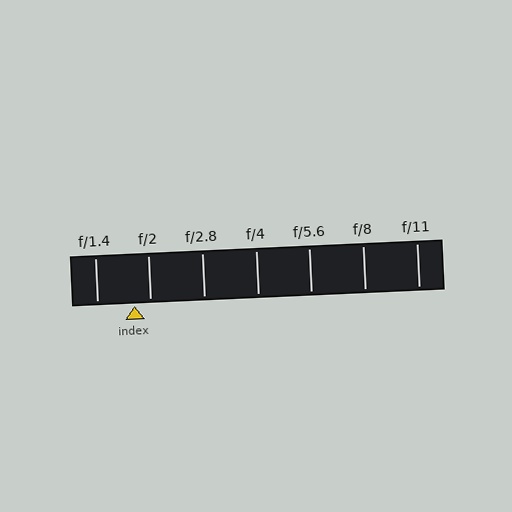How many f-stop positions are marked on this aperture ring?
There are 7 f-stop positions marked.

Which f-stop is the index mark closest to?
The index mark is closest to f/2.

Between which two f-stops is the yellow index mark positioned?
The index mark is between f/1.4 and f/2.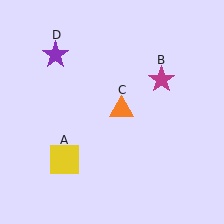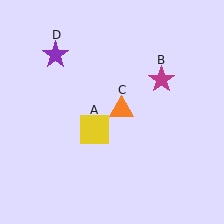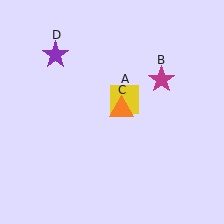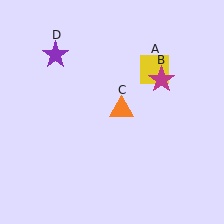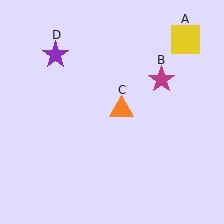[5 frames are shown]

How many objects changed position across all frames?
1 object changed position: yellow square (object A).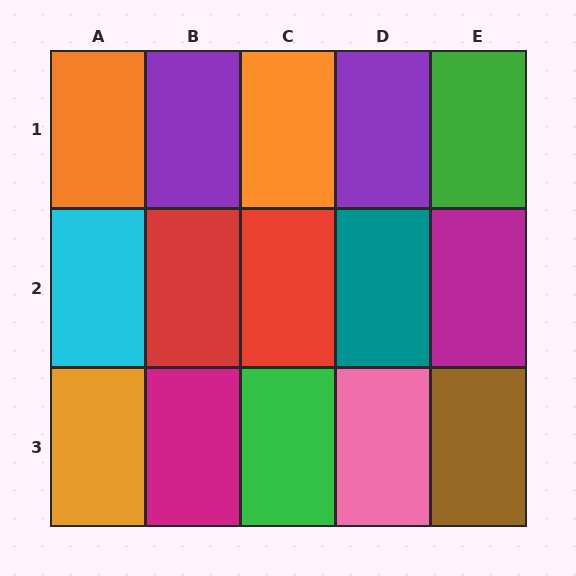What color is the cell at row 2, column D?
Teal.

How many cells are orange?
3 cells are orange.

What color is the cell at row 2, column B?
Red.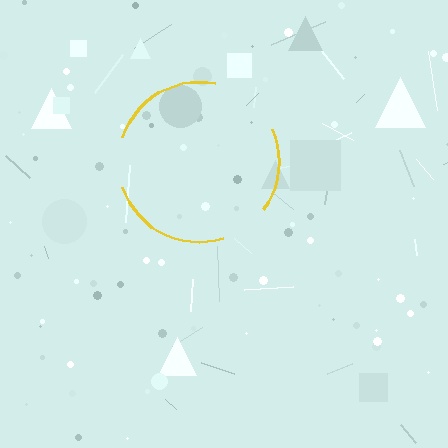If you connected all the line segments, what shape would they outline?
They would outline a circle.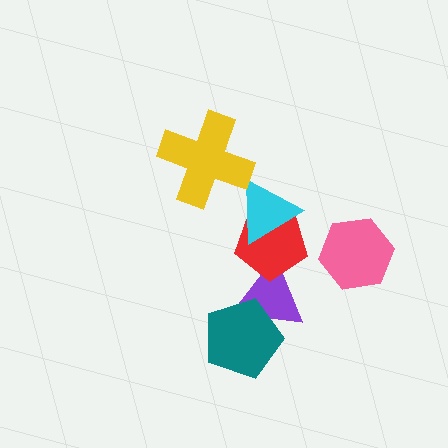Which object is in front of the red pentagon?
The cyan triangle is in front of the red pentagon.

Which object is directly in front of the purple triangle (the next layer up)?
The red pentagon is directly in front of the purple triangle.